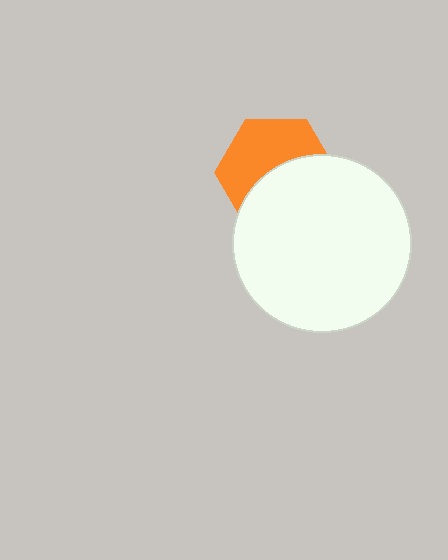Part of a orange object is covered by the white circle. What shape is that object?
It is a hexagon.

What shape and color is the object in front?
The object in front is a white circle.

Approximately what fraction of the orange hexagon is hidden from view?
Roughly 49% of the orange hexagon is hidden behind the white circle.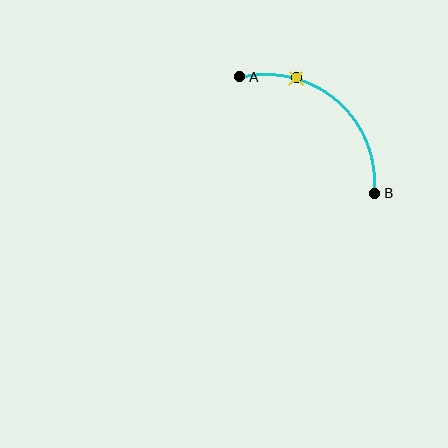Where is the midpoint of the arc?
The arc midpoint is the point on the curve farthest from the straight line joining A and B. It sits above and to the right of that line.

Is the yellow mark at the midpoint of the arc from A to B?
No. The yellow mark lies on the arc but is closer to endpoint A. The arc midpoint would be at the point on the curve equidistant along the arc from both A and B.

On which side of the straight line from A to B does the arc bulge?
The arc bulges above and to the right of the straight line connecting A and B.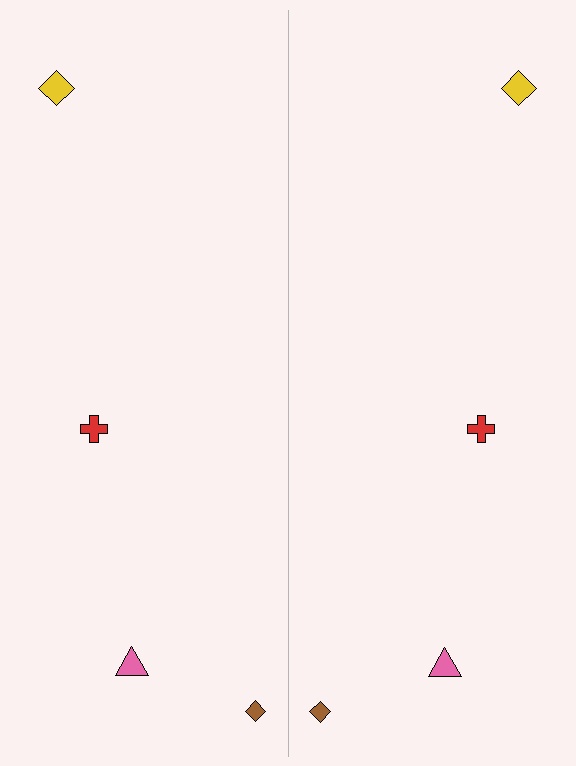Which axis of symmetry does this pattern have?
The pattern has a vertical axis of symmetry running through the center of the image.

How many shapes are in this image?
There are 8 shapes in this image.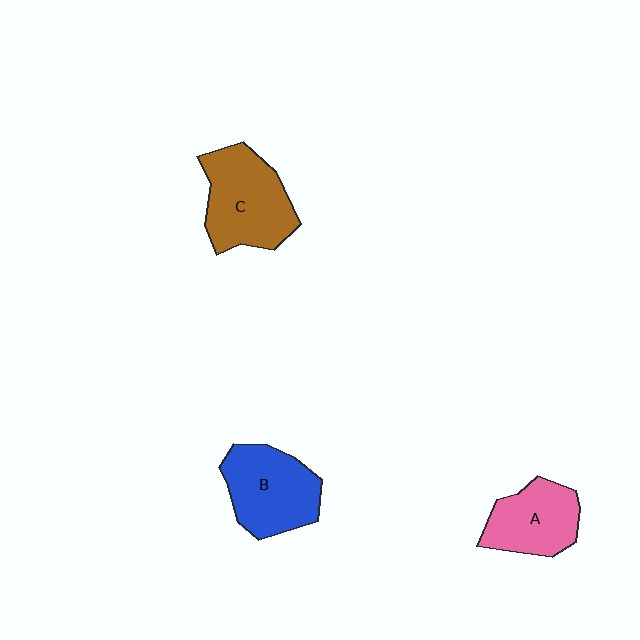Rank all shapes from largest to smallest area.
From largest to smallest: C (brown), B (blue), A (pink).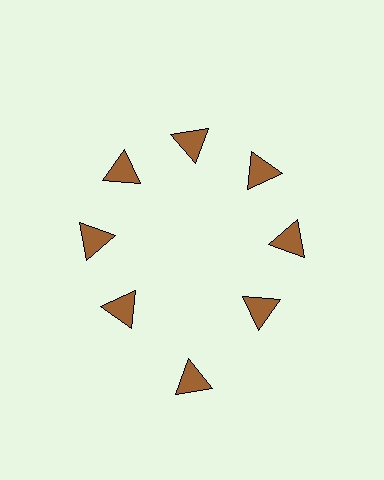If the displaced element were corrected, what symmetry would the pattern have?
It would have 8-fold rotational symmetry — the pattern would map onto itself every 45 degrees.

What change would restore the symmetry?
The symmetry would be restored by moving it inward, back onto the ring so that all 8 triangles sit at equal angles and equal distance from the center.